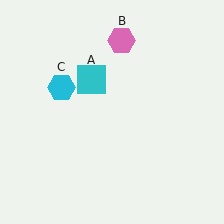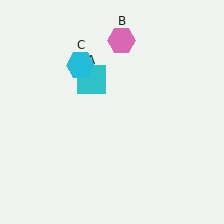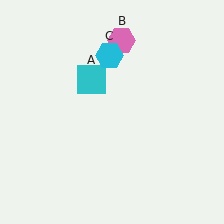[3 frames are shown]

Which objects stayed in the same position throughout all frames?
Cyan square (object A) and pink hexagon (object B) remained stationary.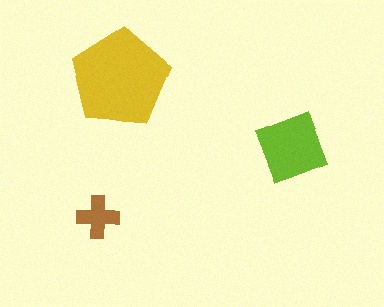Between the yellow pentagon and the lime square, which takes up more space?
The yellow pentagon.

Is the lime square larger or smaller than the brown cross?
Larger.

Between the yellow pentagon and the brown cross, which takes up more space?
The yellow pentagon.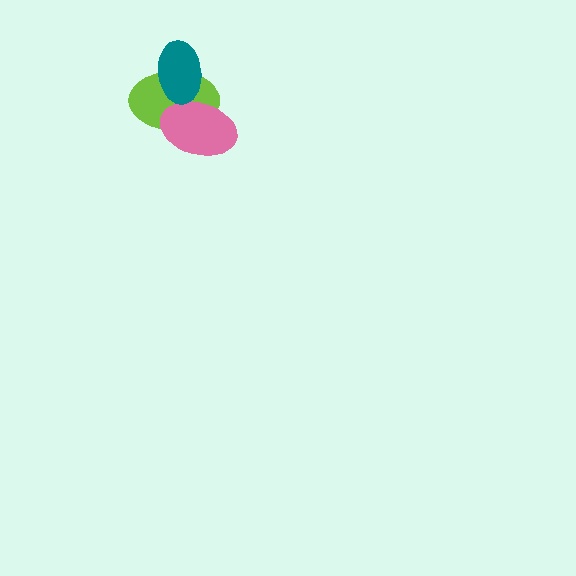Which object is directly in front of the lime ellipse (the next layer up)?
The pink ellipse is directly in front of the lime ellipse.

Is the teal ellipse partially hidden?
No, no other shape covers it.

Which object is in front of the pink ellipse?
The teal ellipse is in front of the pink ellipse.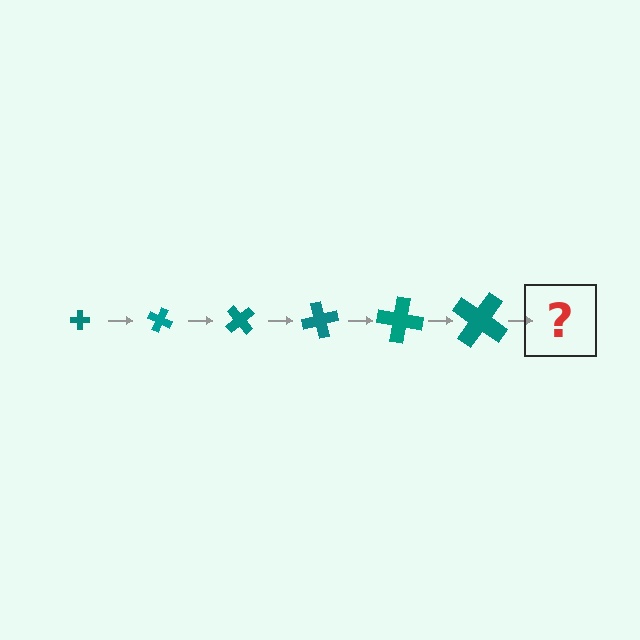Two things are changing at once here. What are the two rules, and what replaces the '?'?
The two rules are that the cross grows larger each step and it rotates 25 degrees each step. The '?' should be a cross, larger than the previous one and rotated 150 degrees from the start.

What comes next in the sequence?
The next element should be a cross, larger than the previous one and rotated 150 degrees from the start.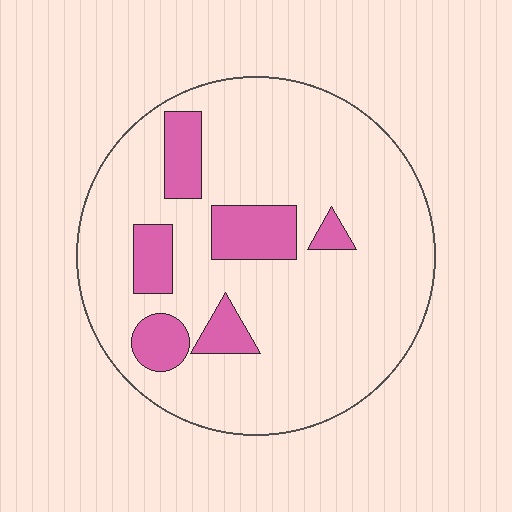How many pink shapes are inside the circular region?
6.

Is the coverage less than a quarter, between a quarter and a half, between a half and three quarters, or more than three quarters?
Less than a quarter.